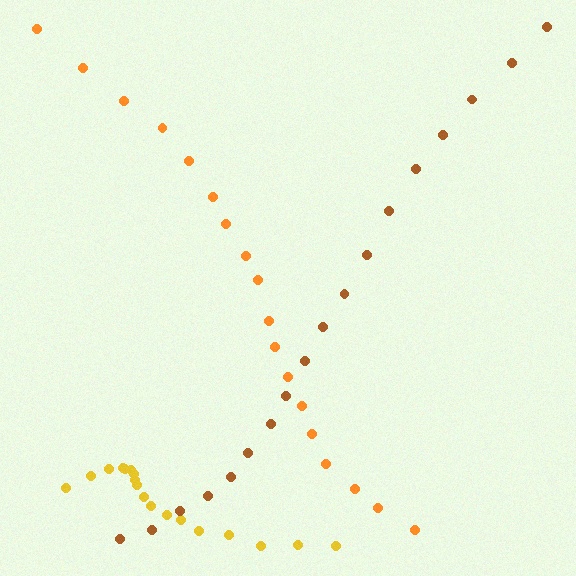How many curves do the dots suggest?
There are 3 distinct paths.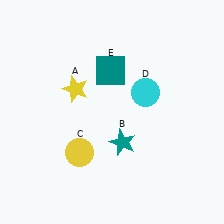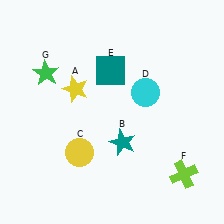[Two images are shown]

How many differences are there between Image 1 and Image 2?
There are 2 differences between the two images.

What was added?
A lime cross (F), a green star (G) were added in Image 2.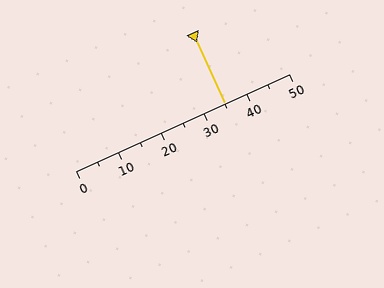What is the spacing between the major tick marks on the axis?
The major ticks are spaced 10 apart.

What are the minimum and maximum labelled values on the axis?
The axis runs from 0 to 50.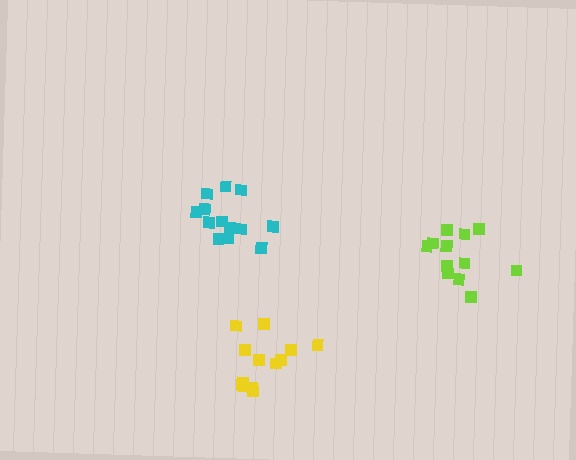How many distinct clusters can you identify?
There are 3 distinct clusters.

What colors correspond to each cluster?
The clusters are colored: cyan, lime, yellow.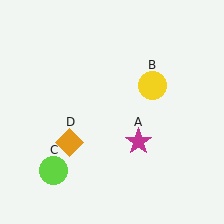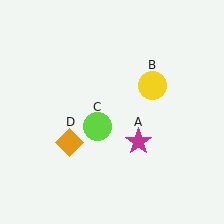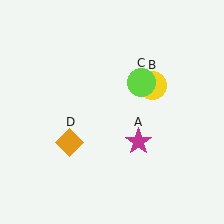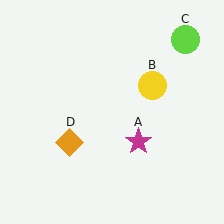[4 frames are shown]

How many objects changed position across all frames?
1 object changed position: lime circle (object C).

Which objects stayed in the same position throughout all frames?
Magenta star (object A) and yellow circle (object B) and orange diamond (object D) remained stationary.